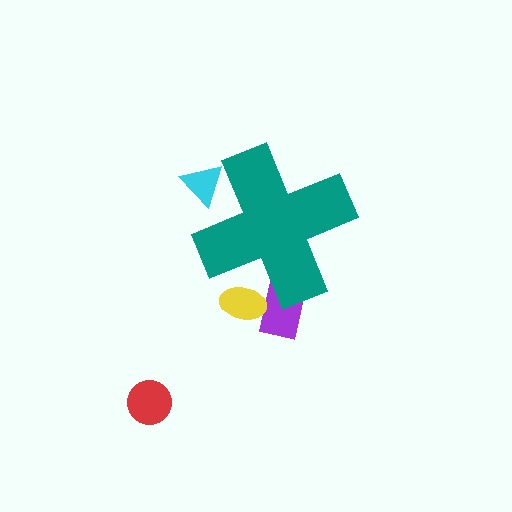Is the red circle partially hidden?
No, the red circle is fully visible.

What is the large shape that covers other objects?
A teal cross.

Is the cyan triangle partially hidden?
Yes, the cyan triangle is partially hidden behind the teal cross.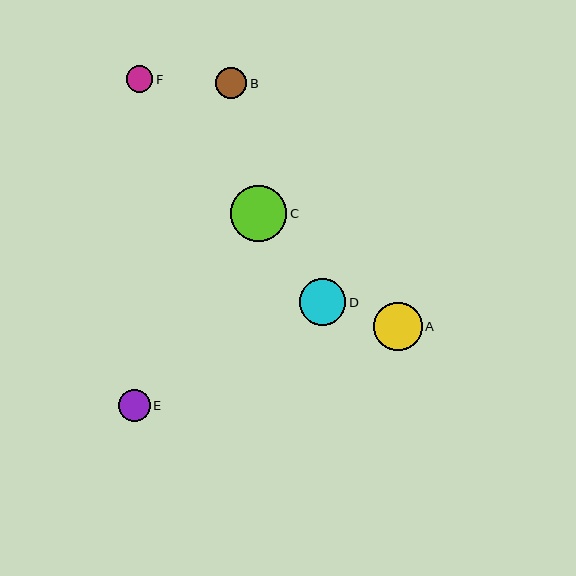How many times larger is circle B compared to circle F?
Circle B is approximately 1.1 times the size of circle F.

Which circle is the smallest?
Circle F is the smallest with a size of approximately 27 pixels.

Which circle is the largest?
Circle C is the largest with a size of approximately 56 pixels.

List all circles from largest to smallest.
From largest to smallest: C, A, D, E, B, F.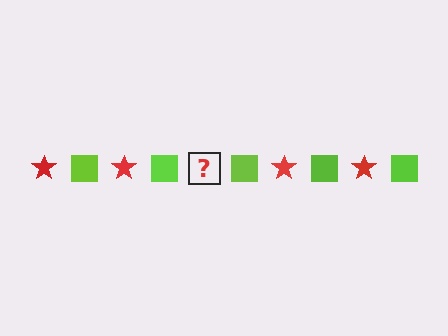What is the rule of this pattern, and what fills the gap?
The rule is that the pattern alternates between red star and lime square. The gap should be filled with a red star.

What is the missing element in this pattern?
The missing element is a red star.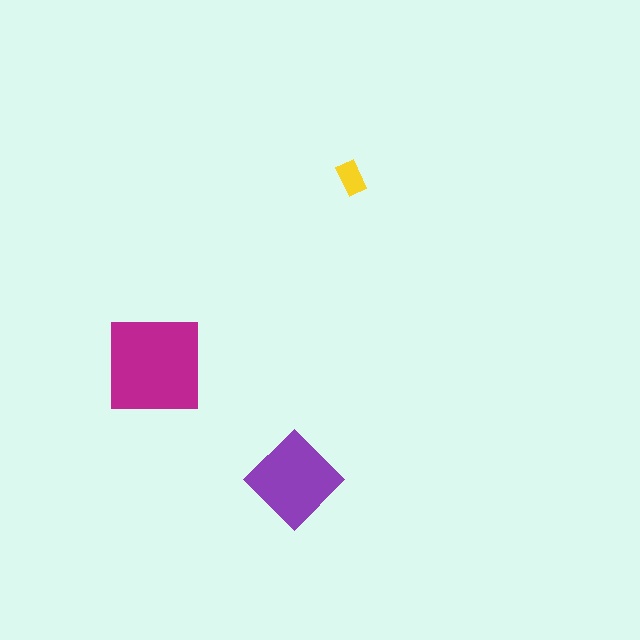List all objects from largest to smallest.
The magenta square, the purple diamond, the yellow rectangle.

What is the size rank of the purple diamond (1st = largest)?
2nd.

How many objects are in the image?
There are 3 objects in the image.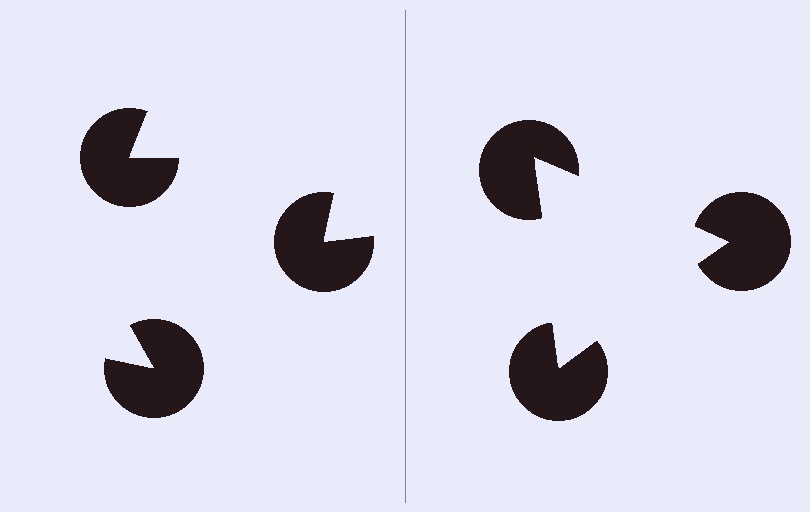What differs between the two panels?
The pac-man discs are positioned identically on both sides; only the wedge orientations differ. On the right they align to a triangle; on the left they are misaligned.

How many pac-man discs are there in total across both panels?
6 — 3 on each side.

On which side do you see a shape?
An illusory triangle appears on the right side. On the left side the wedge cuts are rotated, so no coherent shape forms.